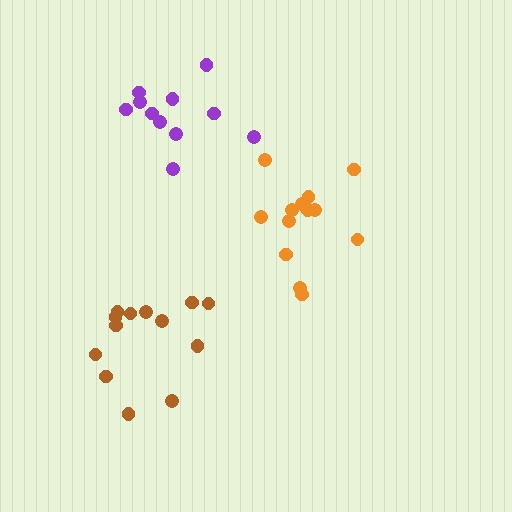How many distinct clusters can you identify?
There are 3 distinct clusters.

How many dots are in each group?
Group 1: 13 dots, Group 2: 13 dots, Group 3: 11 dots (37 total).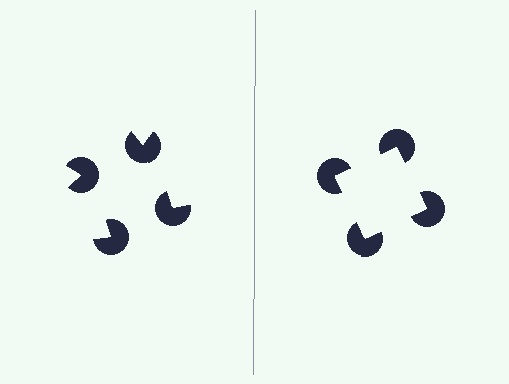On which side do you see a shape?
An illusory square appears on the right side. On the left side the wedge cuts are rotated, so no coherent shape forms.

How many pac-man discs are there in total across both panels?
8 — 4 on each side.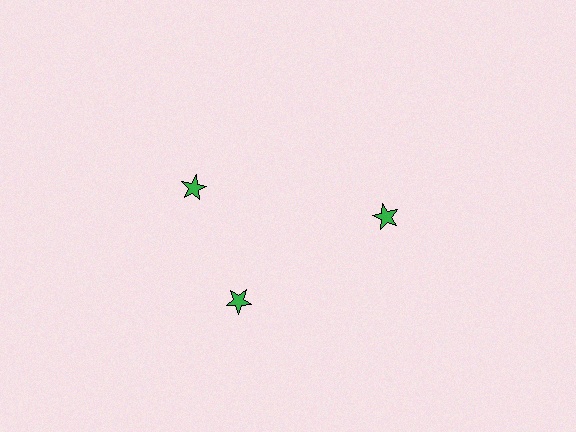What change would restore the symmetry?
The symmetry would be restored by rotating it back into even spacing with its neighbors so that all 3 stars sit at equal angles and equal distance from the center.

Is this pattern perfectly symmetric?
No. The 3 green stars are arranged in a ring, but one element near the 11 o'clock position is rotated out of alignment along the ring, breaking the 3-fold rotational symmetry.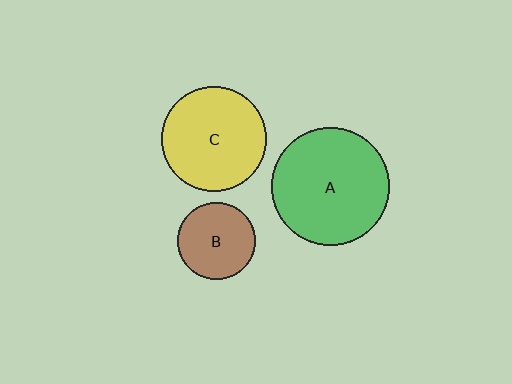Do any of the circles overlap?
No, none of the circles overlap.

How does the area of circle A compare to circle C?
Approximately 1.3 times.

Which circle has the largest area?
Circle A (green).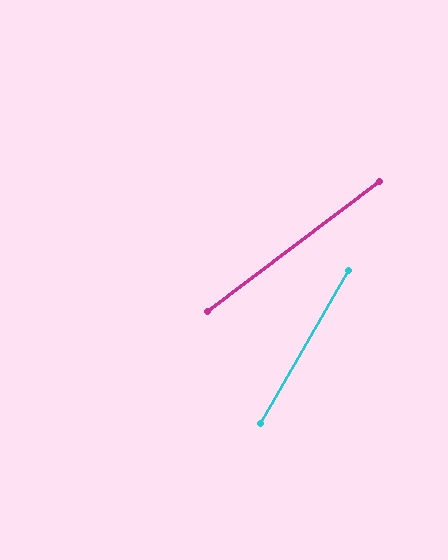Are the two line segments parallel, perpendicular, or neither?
Neither parallel nor perpendicular — they differ by about 23°.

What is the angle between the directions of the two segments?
Approximately 23 degrees.